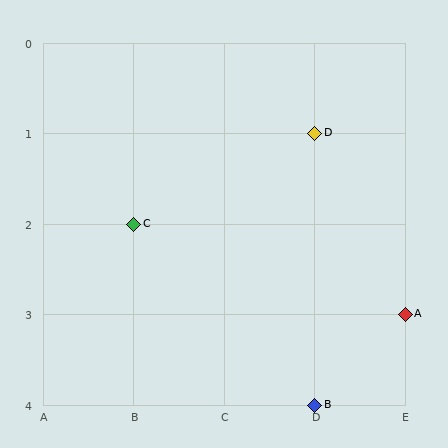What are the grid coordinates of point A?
Point A is at grid coordinates (E, 3).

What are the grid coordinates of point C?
Point C is at grid coordinates (B, 2).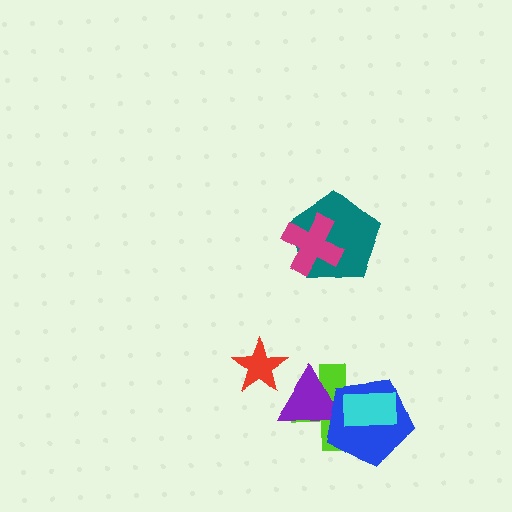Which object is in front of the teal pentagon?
The magenta cross is in front of the teal pentagon.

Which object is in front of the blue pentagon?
The cyan rectangle is in front of the blue pentagon.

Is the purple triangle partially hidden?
Yes, it is partially covered by another shape.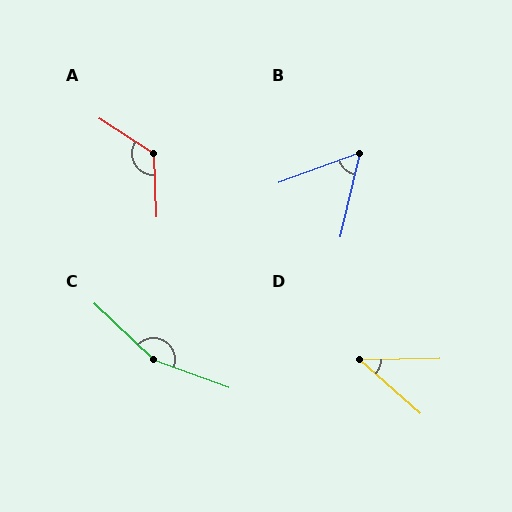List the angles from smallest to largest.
D (42°), B (56°), A (124°), C (156°).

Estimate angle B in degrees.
Approximately 56 degrees.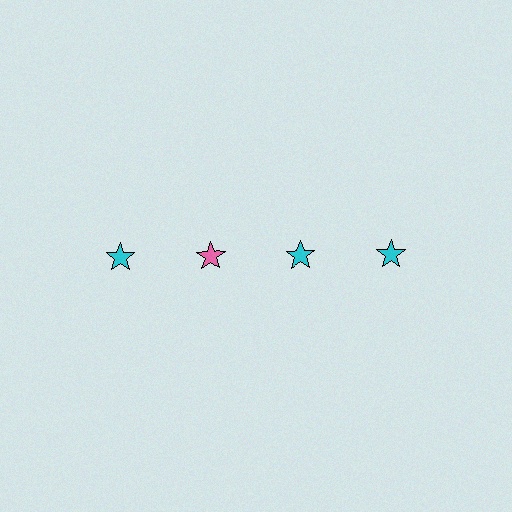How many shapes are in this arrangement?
There are 4 shapes arranged in a grid pattern.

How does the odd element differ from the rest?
It has a different color: pink instead of cyan.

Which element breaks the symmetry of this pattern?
The pink star in the top row, second from left column breaks the symmetry. All other shapes are cyan stars.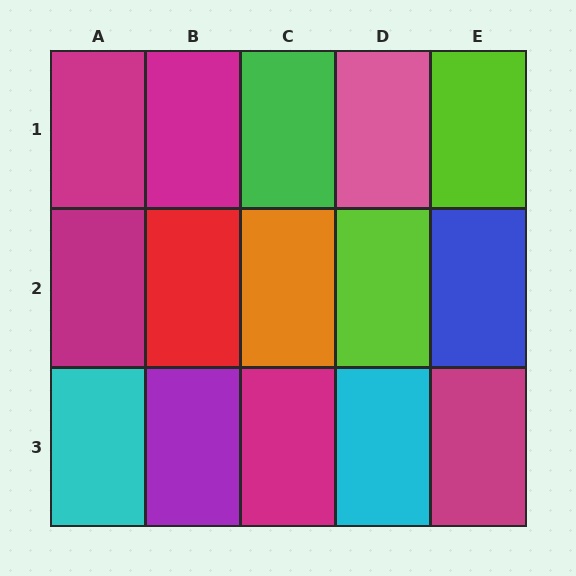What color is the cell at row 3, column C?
Magenta.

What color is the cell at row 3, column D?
Cyan.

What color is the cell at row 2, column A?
Magenta.